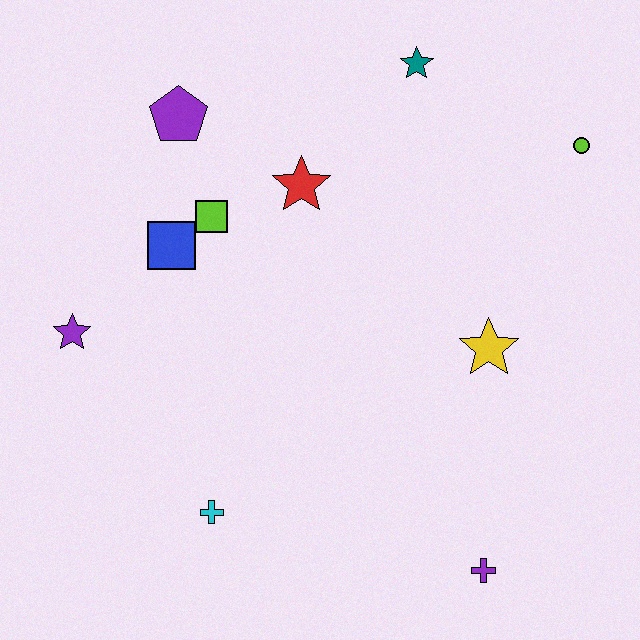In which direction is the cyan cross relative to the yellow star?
The cyan cross is to the left of the yellow star.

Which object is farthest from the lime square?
The purple cross is farthest from the lime square.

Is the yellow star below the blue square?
Yes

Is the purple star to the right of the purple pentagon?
No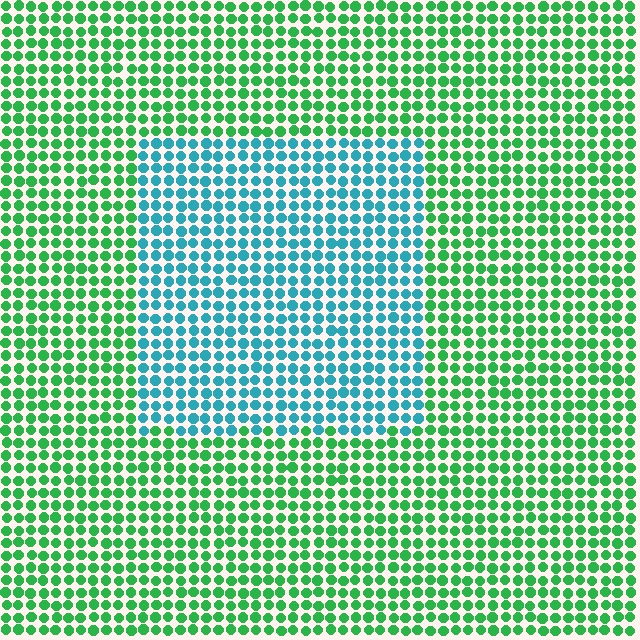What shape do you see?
I see a rectangle.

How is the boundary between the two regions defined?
The boundary is defined purely by a slight shift in hue (about 53 degrees). Spacing, size, and orientation are identical on both sides.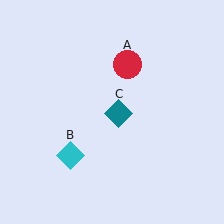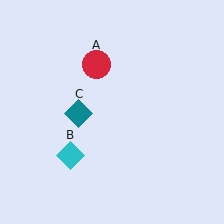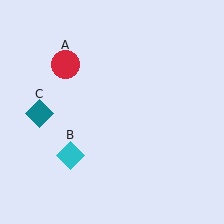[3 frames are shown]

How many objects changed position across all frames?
2 objects changed position: red circle (object A), teal diamond (object C).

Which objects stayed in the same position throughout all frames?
Cyan diamond (object B) remained stationary.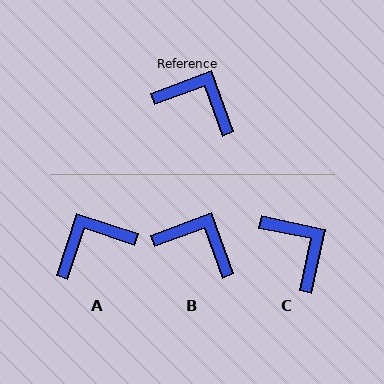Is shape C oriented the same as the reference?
No, it is off by about 32 degrees.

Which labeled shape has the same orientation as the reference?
B.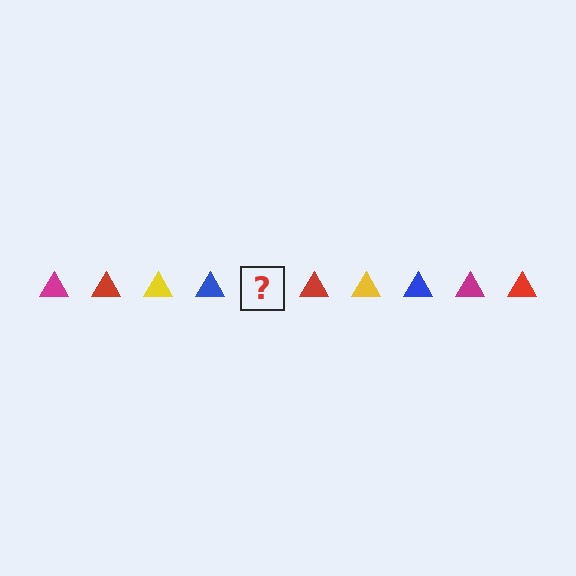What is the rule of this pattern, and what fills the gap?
The rule is that the pattern cycles through magenta, red, yellow, blue triangles. The gap should be filled with a magenta triangle.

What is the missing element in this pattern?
The missing element is a magenta triangle.